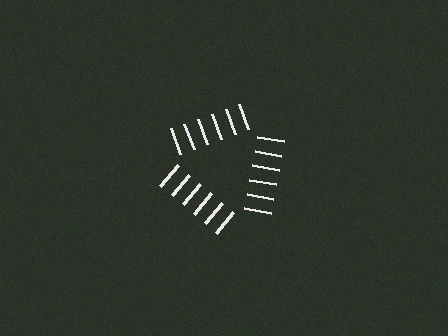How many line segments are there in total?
18 — 6 along each of the 3 edges.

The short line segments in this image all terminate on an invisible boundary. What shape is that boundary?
An illusory triangle — the line segments terminate on its edges but no continuous stroke is drawn.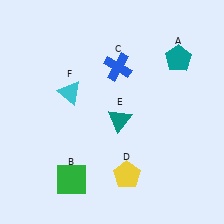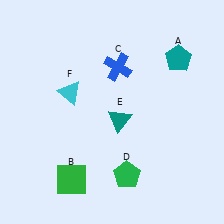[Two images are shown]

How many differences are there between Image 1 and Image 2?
There is 1 difference between the two images.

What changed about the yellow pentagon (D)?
In Image 1, D is yellow. In Image 2, it changed to green.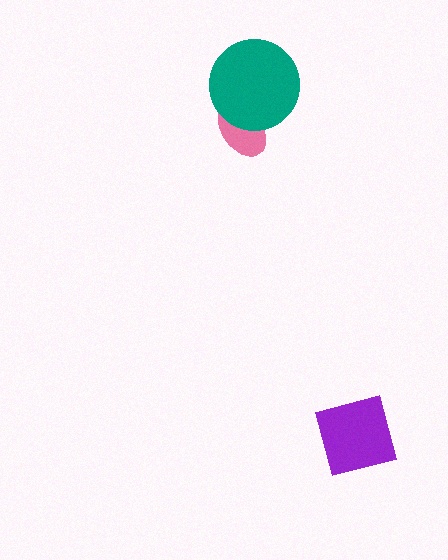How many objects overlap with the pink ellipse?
1 object overlaps with the pink ellipse.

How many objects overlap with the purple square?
0 objects overlap with the purple square.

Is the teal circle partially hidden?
No, no other shape covers it.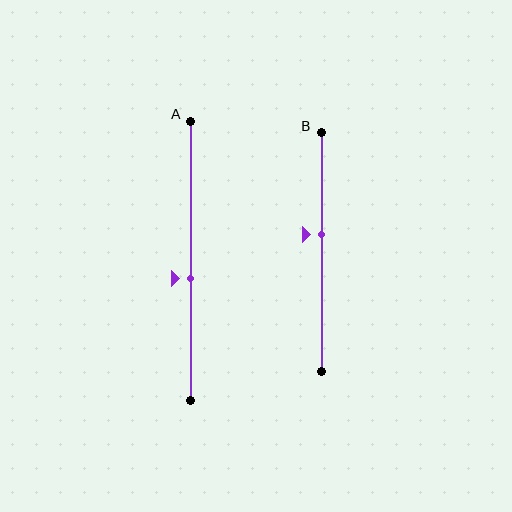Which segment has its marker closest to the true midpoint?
Segment A has its marker closest to the true midpoint.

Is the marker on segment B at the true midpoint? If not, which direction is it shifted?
No, the marker on segment B is shifted upward by about 7% of the segment length.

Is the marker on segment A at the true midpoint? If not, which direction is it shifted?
No, the marker on segment A is shifted downward by about 6% of the segment length.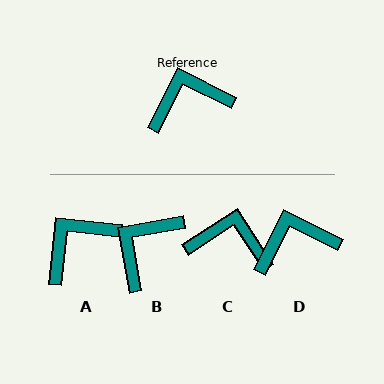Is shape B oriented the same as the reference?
No, it is off by about 36 degrees.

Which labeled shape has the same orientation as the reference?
D.